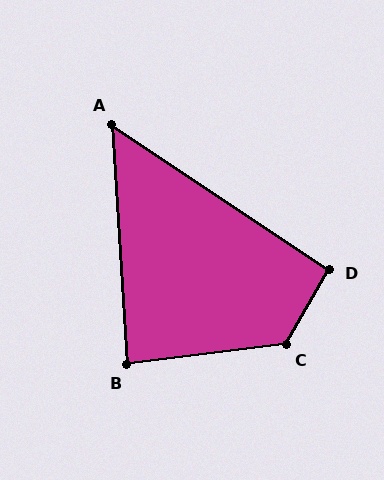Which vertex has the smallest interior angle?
A, at approximately 53 degrees.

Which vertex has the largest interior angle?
C, at approximately 127 degrees.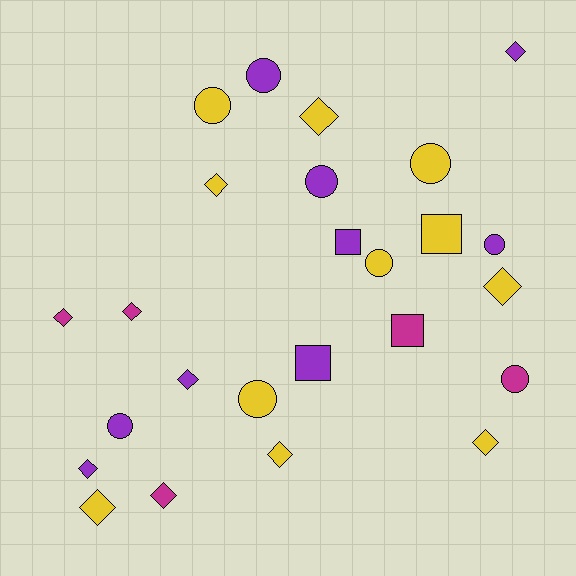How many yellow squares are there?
There is 1 yellow square.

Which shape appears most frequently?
Diamond, with 12 objects.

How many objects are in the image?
There are 25 objects.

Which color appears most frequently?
Yellow, with 11 objects.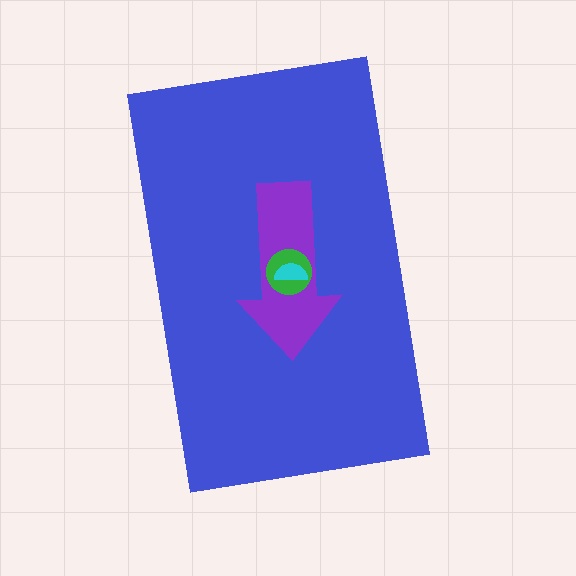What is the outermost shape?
The blue rectangle.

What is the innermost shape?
The cyan semicircle.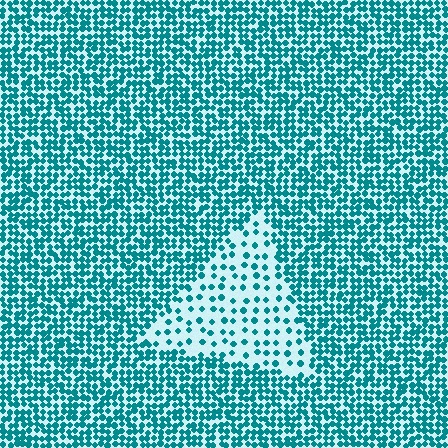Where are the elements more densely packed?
The elements are more densely packed outside the triangle boundary.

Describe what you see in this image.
The image contains small teal elements arranged at two different densities. A triangle-shaped region is visible where the elements are less densely packed than the surrounding area.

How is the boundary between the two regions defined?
The boundary is defined by a change in element density (approximately 2.7x ratio). All elements are the same color, size, and shape.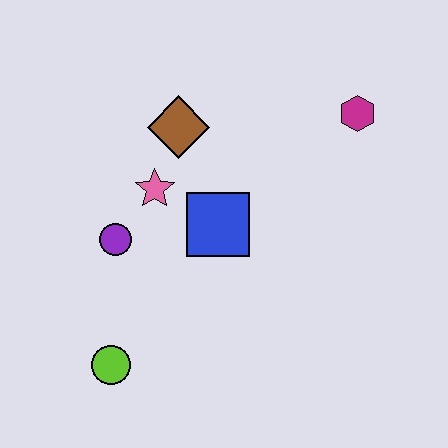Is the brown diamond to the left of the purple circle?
No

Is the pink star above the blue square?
Yes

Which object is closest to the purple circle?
The pink star is closest to the purple circle.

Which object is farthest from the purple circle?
The magenta hexagon is farthest from the purple circle.